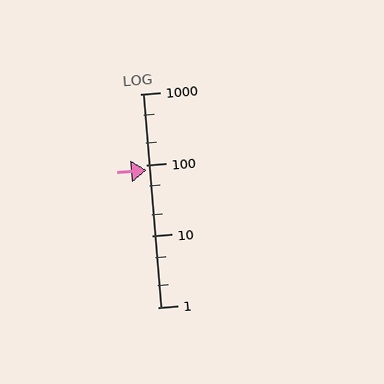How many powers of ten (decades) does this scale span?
The scale spans 3 decades, from 1 to 1000.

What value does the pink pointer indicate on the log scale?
The pointer indicates approximately 86.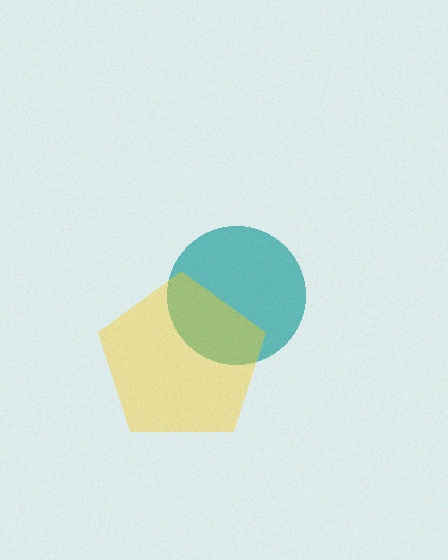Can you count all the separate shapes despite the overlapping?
Yes, there are 2 separate shapes.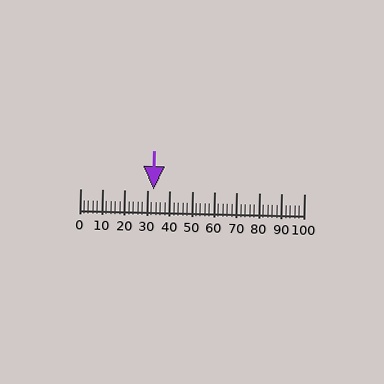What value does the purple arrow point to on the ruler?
The purple arrow points to approximately 33.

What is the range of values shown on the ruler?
The ruler shows values from 0 to 100.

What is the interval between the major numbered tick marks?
The major tick marks are spaced 10 units apart.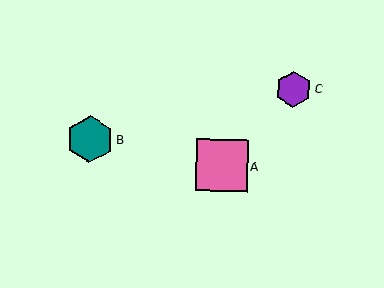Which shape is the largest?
The pink square (labeled A) is the largest.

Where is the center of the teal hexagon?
The center of the teal hexagon is at (90, 140).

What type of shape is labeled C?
Shape C is a purple hexagon.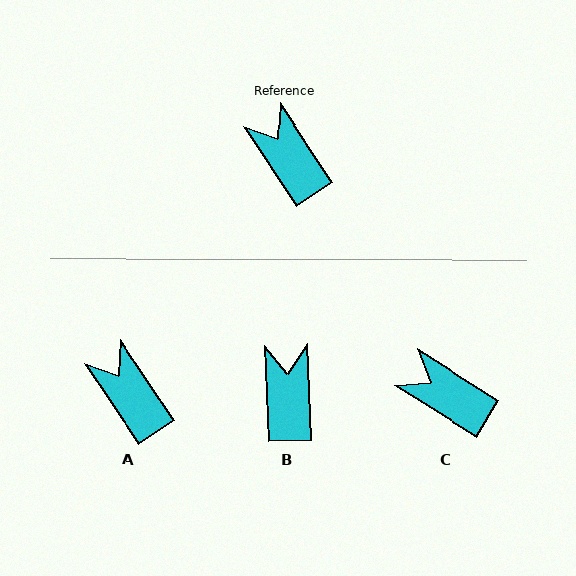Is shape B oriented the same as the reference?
No, it is off by about 32 degrees.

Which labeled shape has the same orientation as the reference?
A.